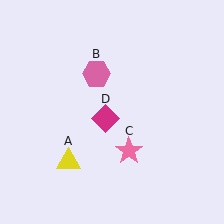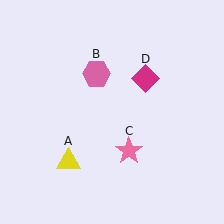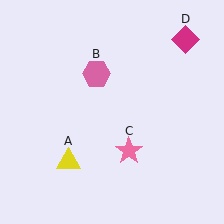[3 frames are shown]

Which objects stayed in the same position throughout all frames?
Yellow triangle (object A) and pink hexagon (object B) and pink star (object C) remained stationary.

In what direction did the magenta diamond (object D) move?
The magenta diamond (object D) moved up and to the right.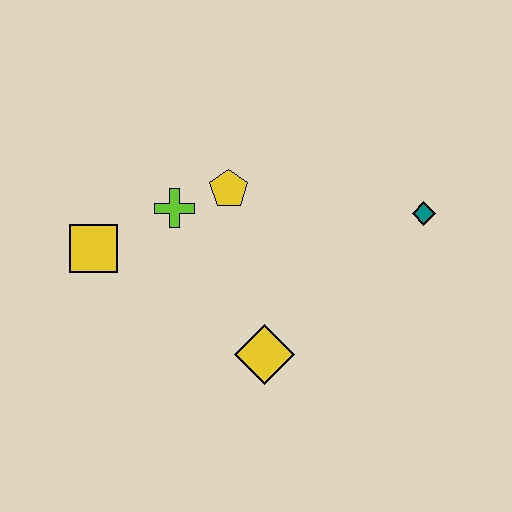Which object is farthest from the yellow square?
The teal diamond is farthest from the yellow square.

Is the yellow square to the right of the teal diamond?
No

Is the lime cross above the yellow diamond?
Yes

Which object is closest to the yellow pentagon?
The lime cross is closest to the yellow pentagon.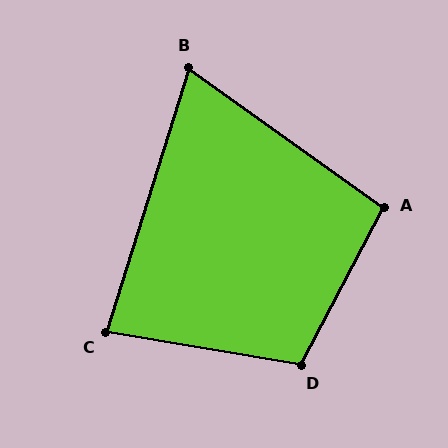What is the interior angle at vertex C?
Approximately 82 degrees (acute).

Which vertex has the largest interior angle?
D, at approximately 108 degrees.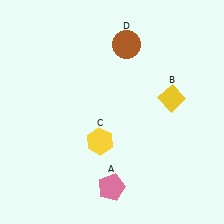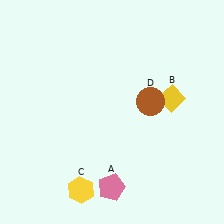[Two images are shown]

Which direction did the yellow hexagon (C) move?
The yellow hexagon (C) moved down.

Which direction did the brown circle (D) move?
The brown circle (D) moved down.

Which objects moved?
The objects that moved are: the yellow hexagon (C), the brown circle (D).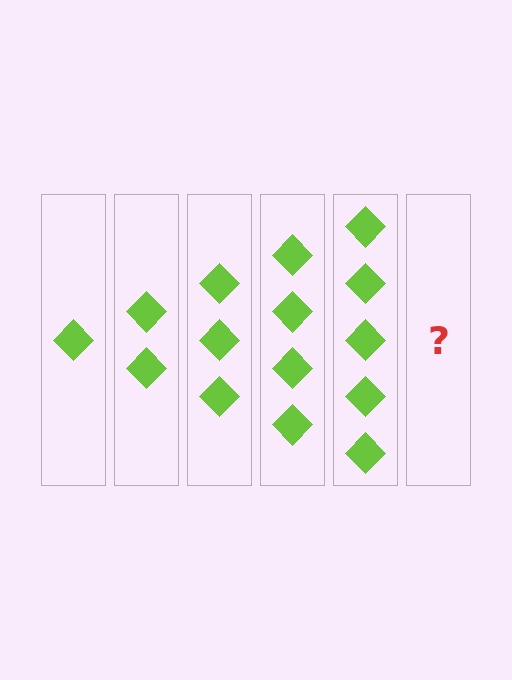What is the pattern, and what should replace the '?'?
The pattern is that each step adds one more diamond. The '?' should be 6 diamonds.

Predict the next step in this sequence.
The next step is 6 diamonds.